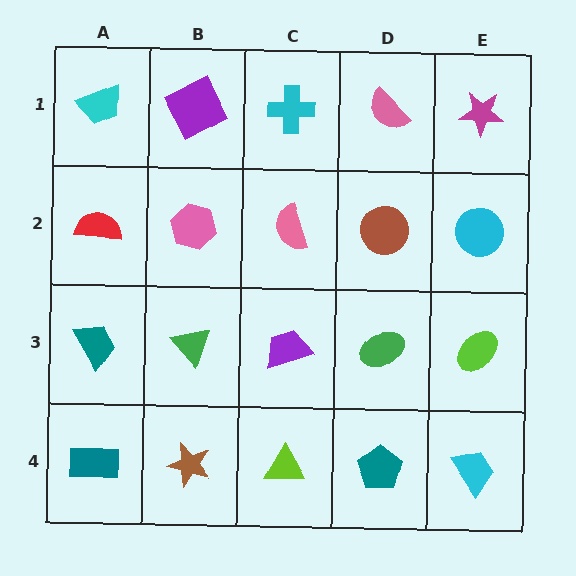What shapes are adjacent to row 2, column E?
A magenta star (row 1, column E), a lime ellipse (row 3, column E), a brown circle (row 2, column D).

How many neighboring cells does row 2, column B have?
4.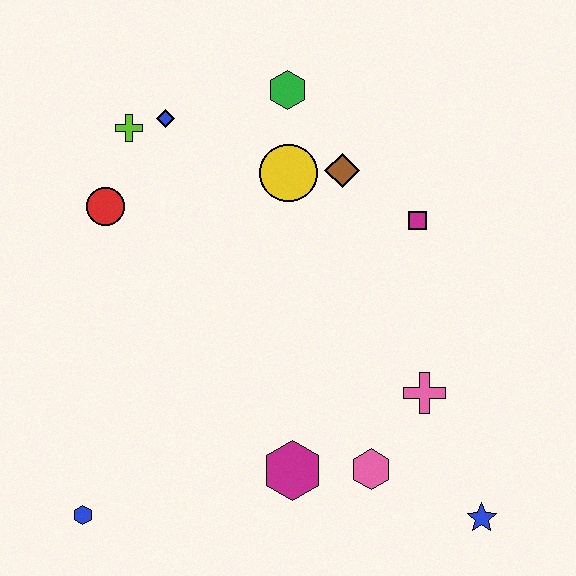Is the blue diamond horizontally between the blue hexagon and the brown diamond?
Yes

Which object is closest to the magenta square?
The brown diamond is closest to the magenta square.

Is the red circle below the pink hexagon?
No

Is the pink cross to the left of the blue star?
Yes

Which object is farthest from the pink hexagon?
The lime cross is farthest from the pink hexagon.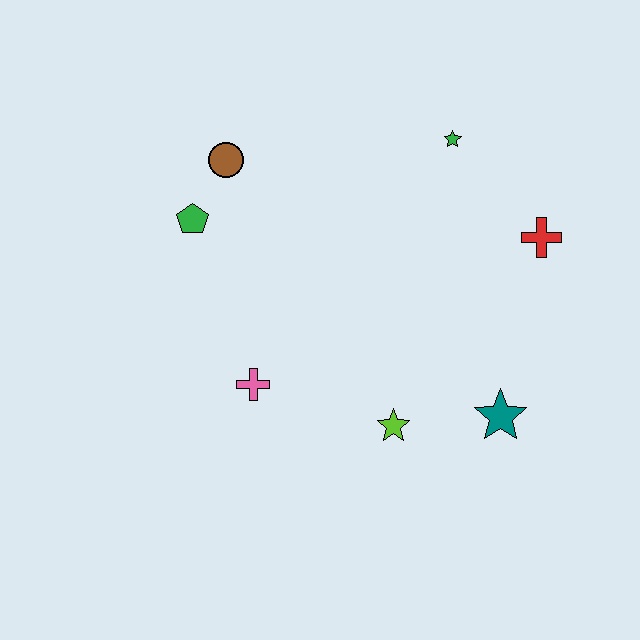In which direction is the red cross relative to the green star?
The red cross is below the green star.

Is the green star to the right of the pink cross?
Yes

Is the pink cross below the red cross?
Yes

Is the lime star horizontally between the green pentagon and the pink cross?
No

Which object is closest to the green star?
The red cross is closest to the green star.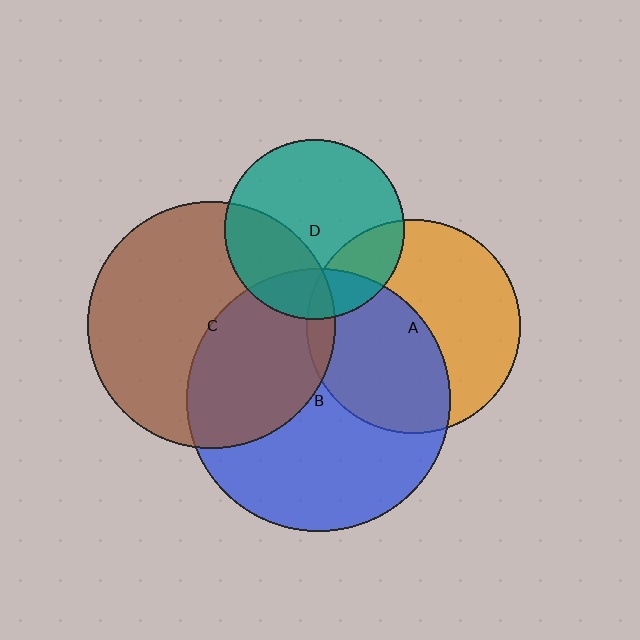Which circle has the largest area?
Circle B (blue).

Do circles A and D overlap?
Yes.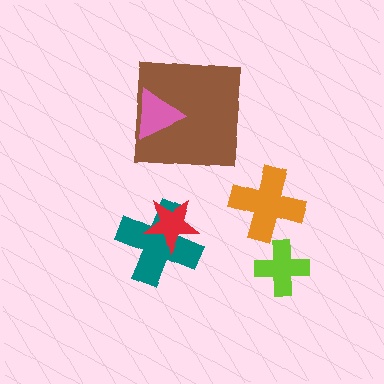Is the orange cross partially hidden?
No, no other shape covers it.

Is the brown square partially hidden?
Yes, it is partially covered by another shape.